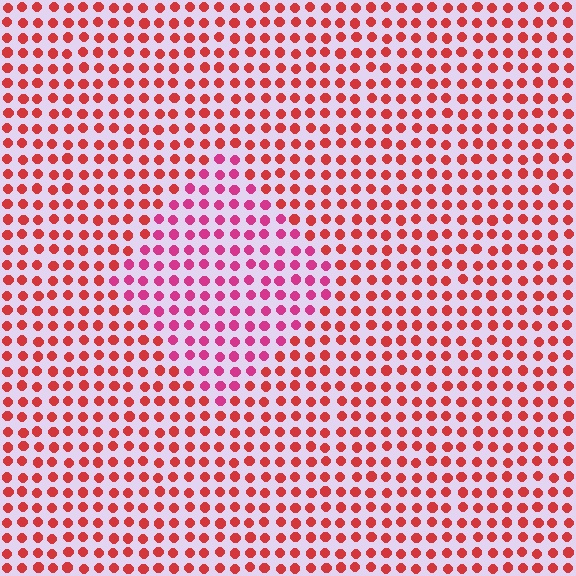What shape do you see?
I see a diamond.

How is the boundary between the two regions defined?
The boundary is defined purely by a slight shift in hue (about 31 degrees). Spacing, size, and orientation are identical on both sides.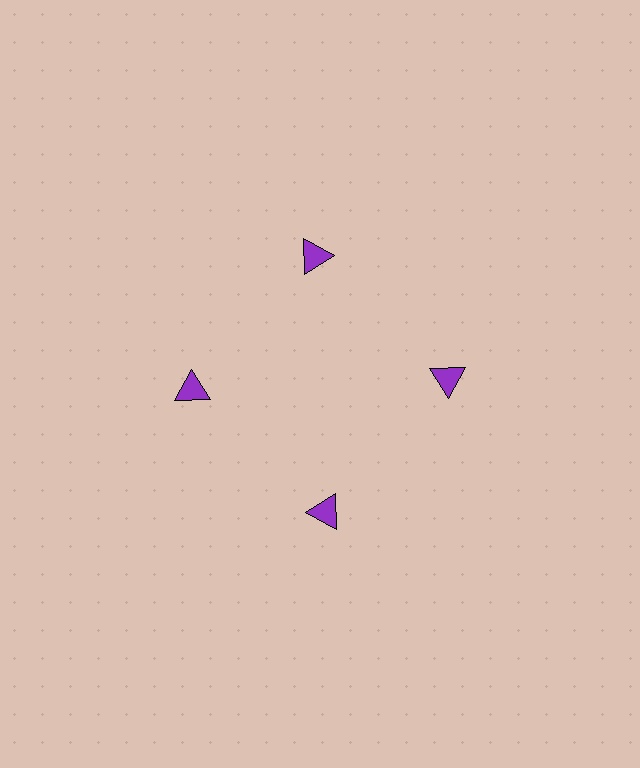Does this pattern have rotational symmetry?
Yes, this pattern has 4-fold rotational symmetry. It looks the same after rotating 90 degrees around the center.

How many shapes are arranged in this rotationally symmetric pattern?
There are 4 shapes, arranged in 4 groups of 1.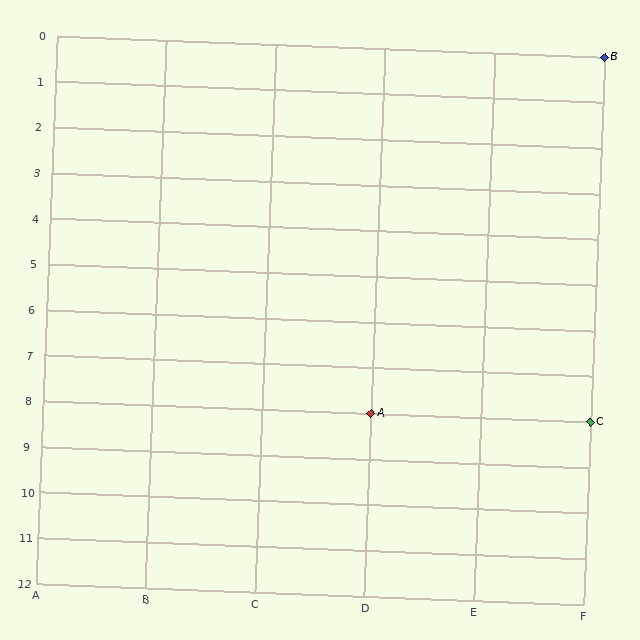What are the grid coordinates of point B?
Point B is at grid coordinates (F, 0).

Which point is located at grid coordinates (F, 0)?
Point B is at (F, 0).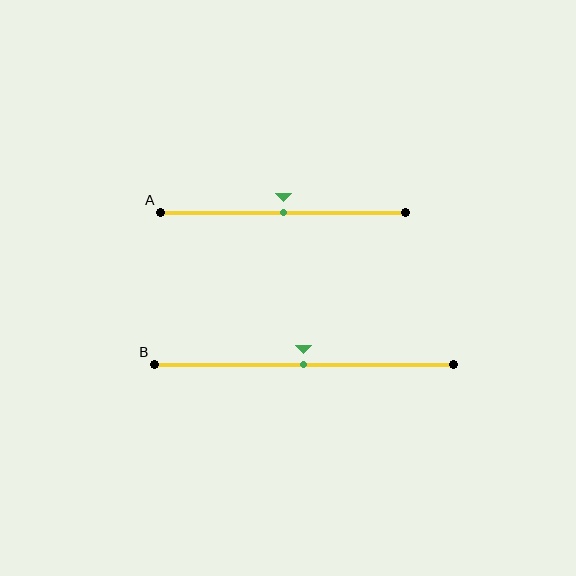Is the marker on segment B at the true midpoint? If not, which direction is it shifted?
Yes, the marker on segment B is at the true midpoint.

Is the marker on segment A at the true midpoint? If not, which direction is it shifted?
Yes, the marker on segment A is at the true midpoint.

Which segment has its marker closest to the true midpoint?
Segment A has its marker closest to the true midpoint.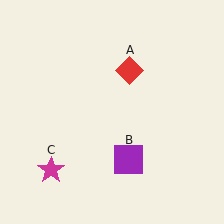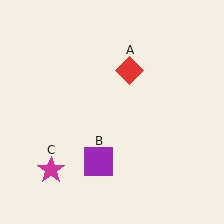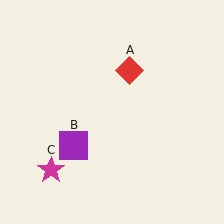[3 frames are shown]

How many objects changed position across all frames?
1 object changed position: purple square (object B).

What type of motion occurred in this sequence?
The purple square (object B) rotated clockwise around the center of the scene.